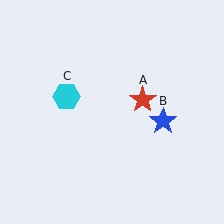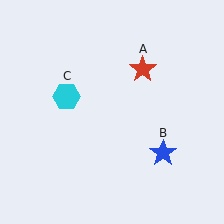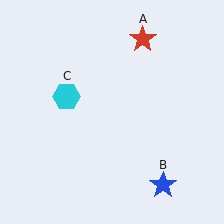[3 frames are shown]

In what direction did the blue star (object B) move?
The blue star (object B) moved down.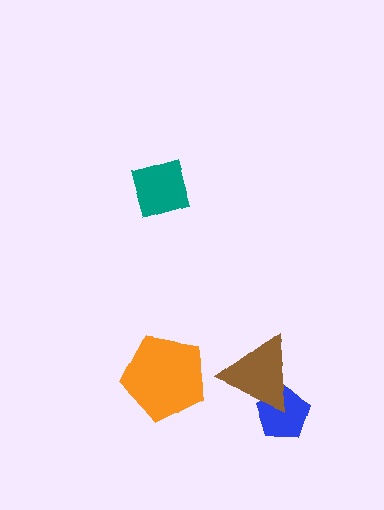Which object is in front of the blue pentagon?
The brown triangle is in front of the blue pentagon.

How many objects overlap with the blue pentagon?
1 object overlaps with the blue pentagon.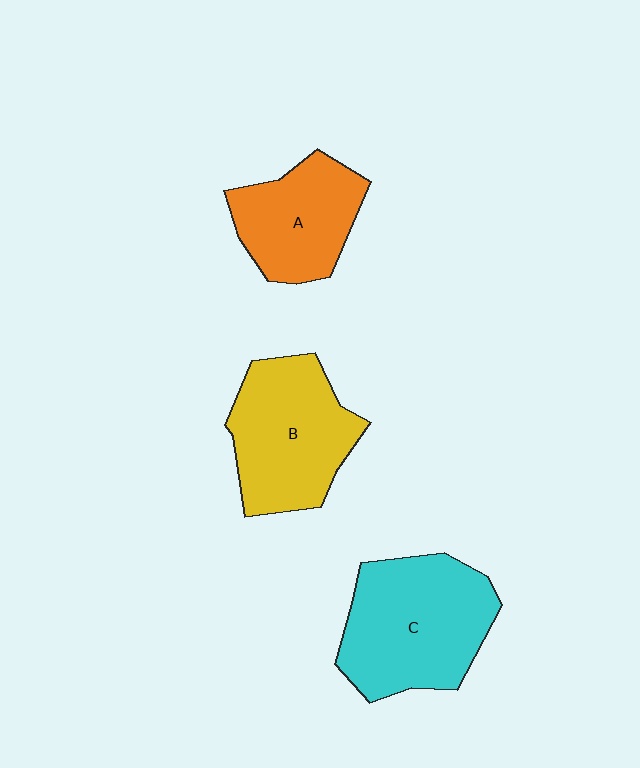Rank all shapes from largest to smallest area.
From largest to smallest: C (cyan), B (yellow), A (orange).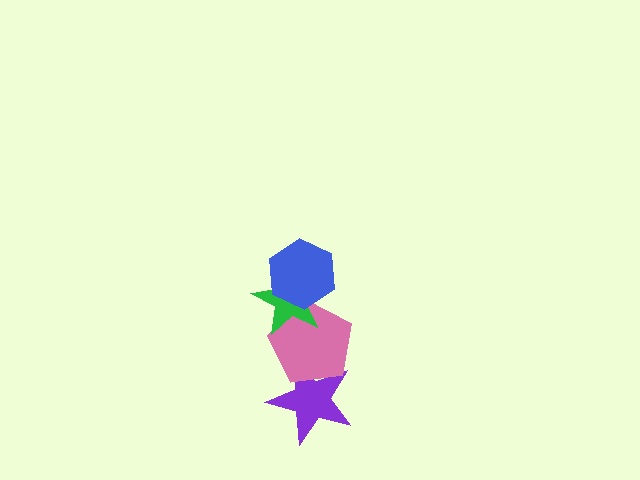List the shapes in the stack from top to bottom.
From top to bottom: the blue hexagon, the green star, the pink pentagon, the purple star.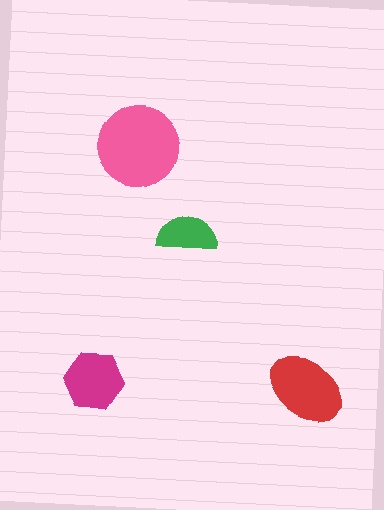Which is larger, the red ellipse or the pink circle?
The pink circle.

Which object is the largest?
The pink circle.